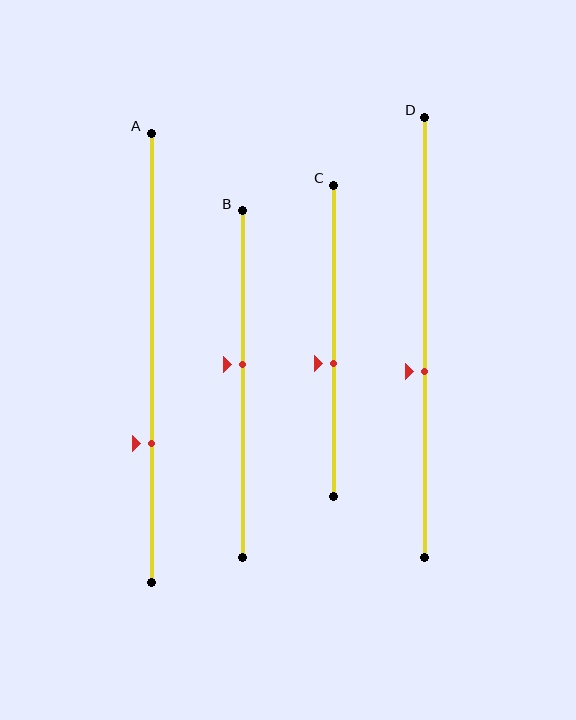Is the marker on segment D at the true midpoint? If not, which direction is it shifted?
No, the marker on segment D is shifted downward by about 8% of the segment length.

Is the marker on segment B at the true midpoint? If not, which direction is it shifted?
No, the marker on segment B is shifted upward by about 6% of the segment length.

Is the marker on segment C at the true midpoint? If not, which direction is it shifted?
No, the marker on segment C is shifted downward by about 7% of the segment length.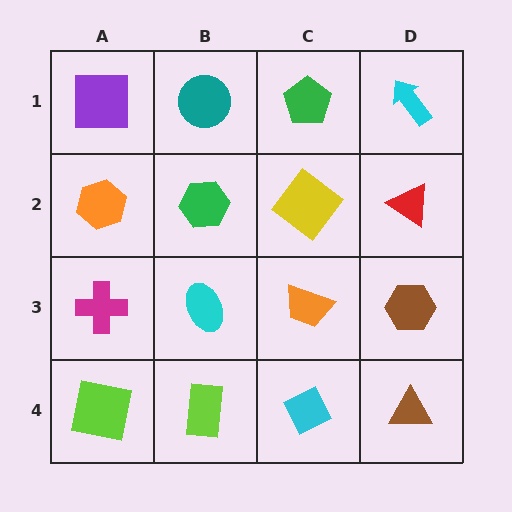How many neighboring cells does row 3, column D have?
3.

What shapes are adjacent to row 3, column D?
A red triangle (row 2, column D), a brown triangle (row 4, column D), an orange trapezoid (row 3, column C).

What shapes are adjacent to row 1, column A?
An orange hexagon (row 2, column A), a teal circle (row 1, column B).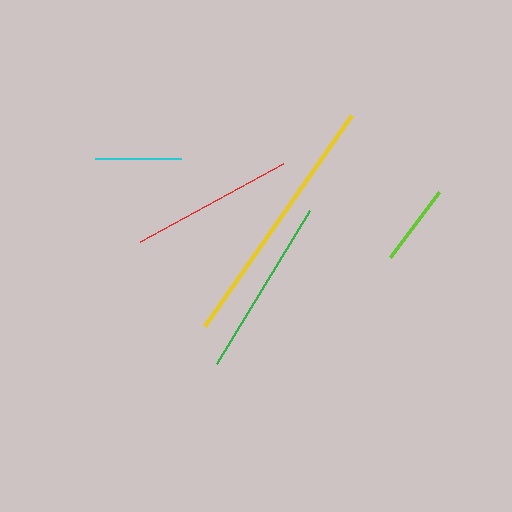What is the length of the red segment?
The red segment is approximately 163 pixels long.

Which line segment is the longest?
The yellow line is the longest at approximately 257 pixels.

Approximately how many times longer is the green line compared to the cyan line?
The green line is approximately 2.1 times the length of the cyan line.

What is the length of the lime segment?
The lime segment is approximately 82 pixels long.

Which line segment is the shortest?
The lime line is the shortest at approximately 82 pixels.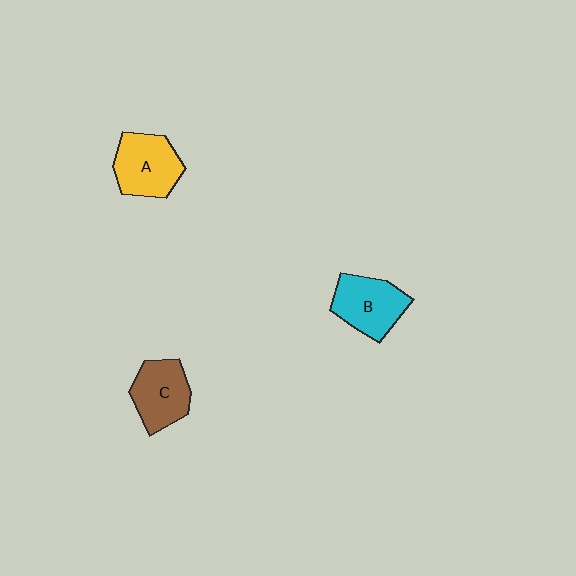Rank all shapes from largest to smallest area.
From largest to smallest: A (yellow), B (cyan), C (brown).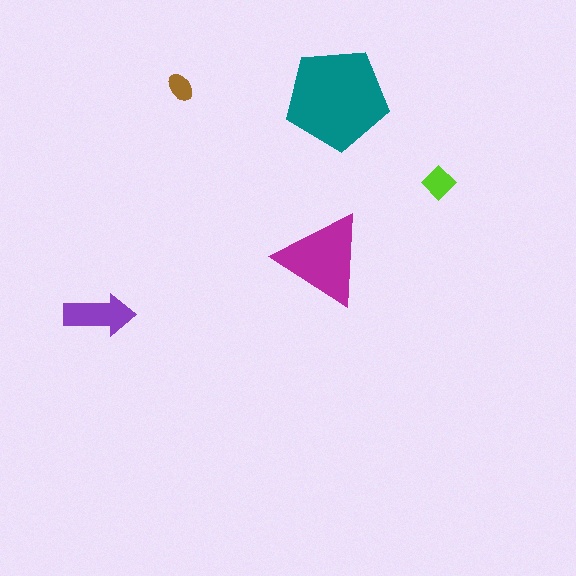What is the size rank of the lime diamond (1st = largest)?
4th.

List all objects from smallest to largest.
The brown ellipse, the lime diamond, the purple arrow, the magenta triangle, the teal pentagon.